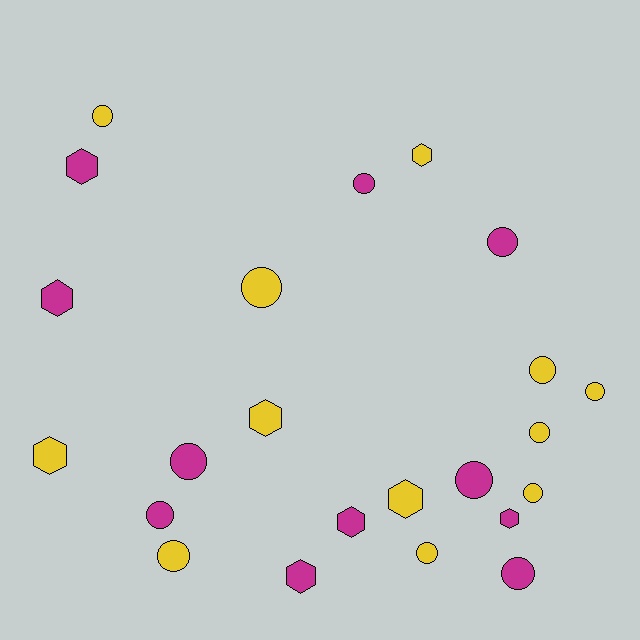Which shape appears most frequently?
Circle, with 14 objects.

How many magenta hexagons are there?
There are 5 magenta hexagons.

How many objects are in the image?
There are 23 objects.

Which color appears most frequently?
Yellow, with 12 objects.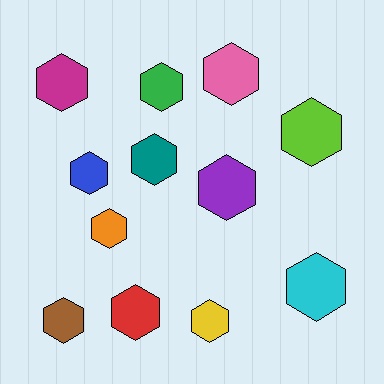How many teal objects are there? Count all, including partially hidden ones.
There is 1 teal object.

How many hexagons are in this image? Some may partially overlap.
There are 12 hexagons.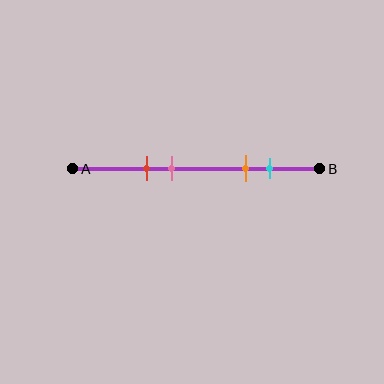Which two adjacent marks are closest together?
The red and pink marks are the closest adjacent pair.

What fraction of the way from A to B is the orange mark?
The orange mark is approximately 70% (0.7) of the way from A to B.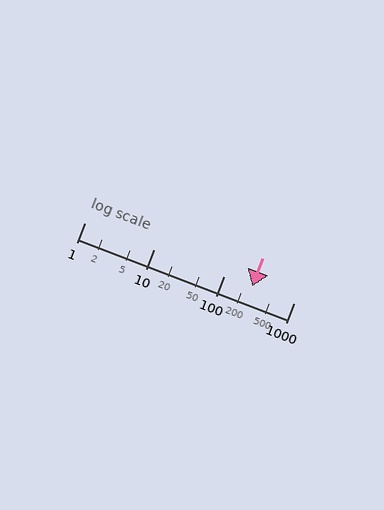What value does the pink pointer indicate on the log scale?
The pointer indicates approximately 250.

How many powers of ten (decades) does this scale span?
The scale spans 3 decades, from 1 to 1000.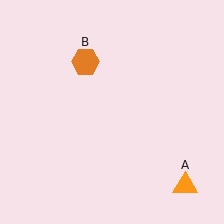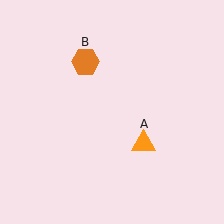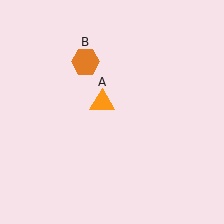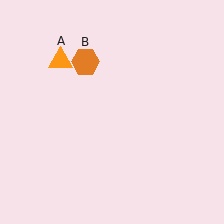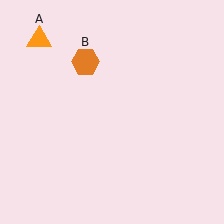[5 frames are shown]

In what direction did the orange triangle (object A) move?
The orange triangle (object A) moved up and to the left.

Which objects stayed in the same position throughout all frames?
Orange hexagon (object B) remained stationary.